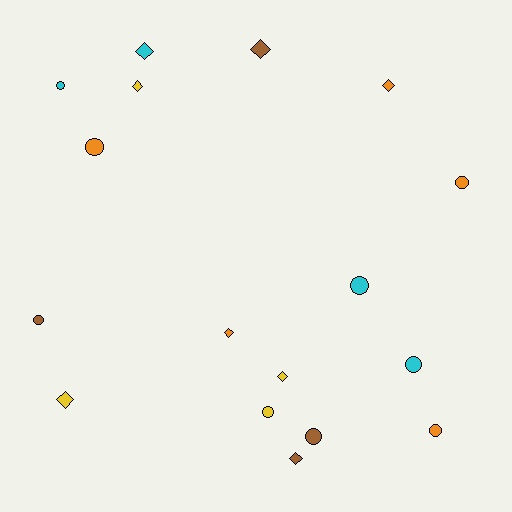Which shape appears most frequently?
Circle, with 9 objects.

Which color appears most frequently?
Orange, with 5 objects.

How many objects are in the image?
There are 17 objects.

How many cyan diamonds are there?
There is 1 cyan diamond.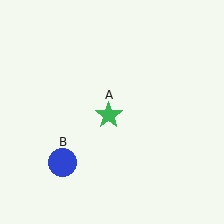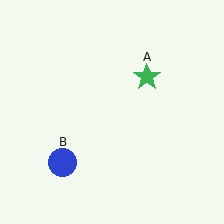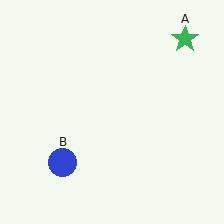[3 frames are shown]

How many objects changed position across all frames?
1 object changed position: green star (object A).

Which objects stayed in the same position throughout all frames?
Blue circle (object B) remained stationary.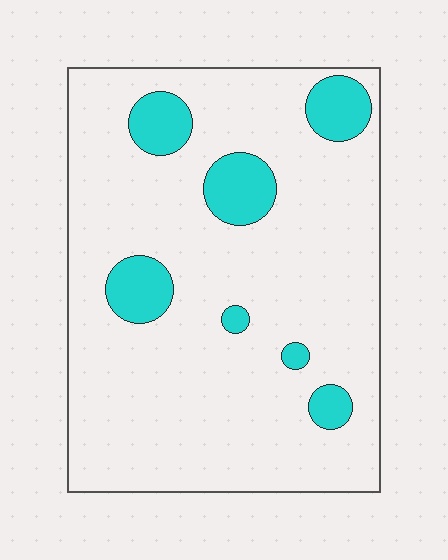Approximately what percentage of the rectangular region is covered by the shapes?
Approximately 15%.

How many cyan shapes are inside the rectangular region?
7.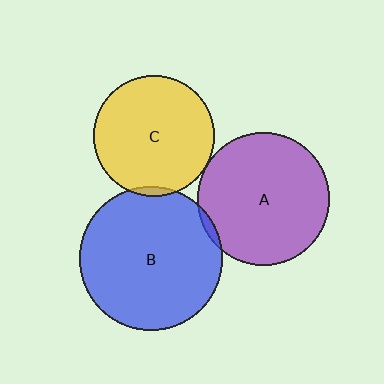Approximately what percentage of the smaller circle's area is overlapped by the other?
Approximately 5%.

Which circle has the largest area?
Circle B (blue).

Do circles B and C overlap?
Yes.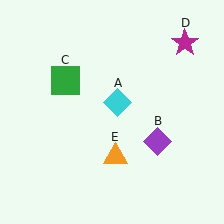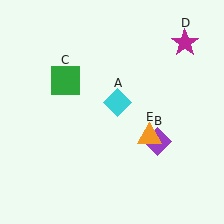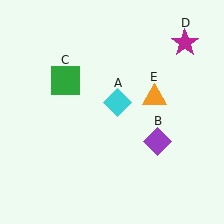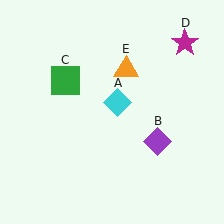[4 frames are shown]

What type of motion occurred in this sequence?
The orange triangle (object E) rotated counterclockwise around the center of the scene.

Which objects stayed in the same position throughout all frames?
Cyan diamond (object A) and purple diamond (object B) and green square (object C) and magenta star (object D) remained stationary.